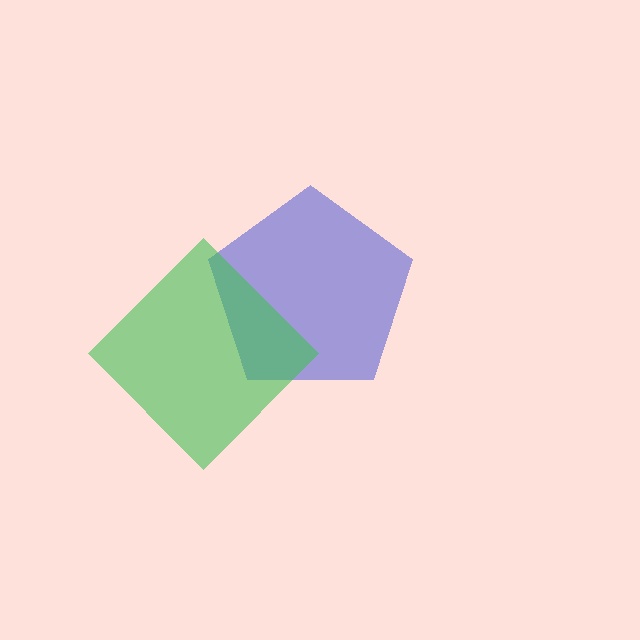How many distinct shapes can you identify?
There are 2 distinct shapes: a blue pentagon, a green diamond.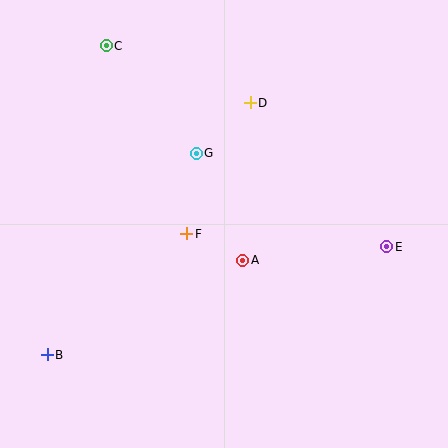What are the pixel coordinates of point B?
Point B is at (47, 355).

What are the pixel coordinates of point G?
Point G is at (196, 153).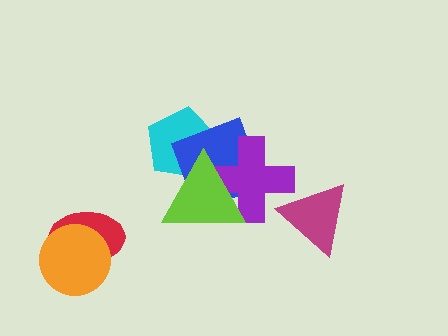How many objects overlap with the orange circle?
1 object overlaps with the orange circle.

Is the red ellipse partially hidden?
Yes, it is partially covered by another shape.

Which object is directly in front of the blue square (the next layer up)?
The purple cross is directly in front of the blue square.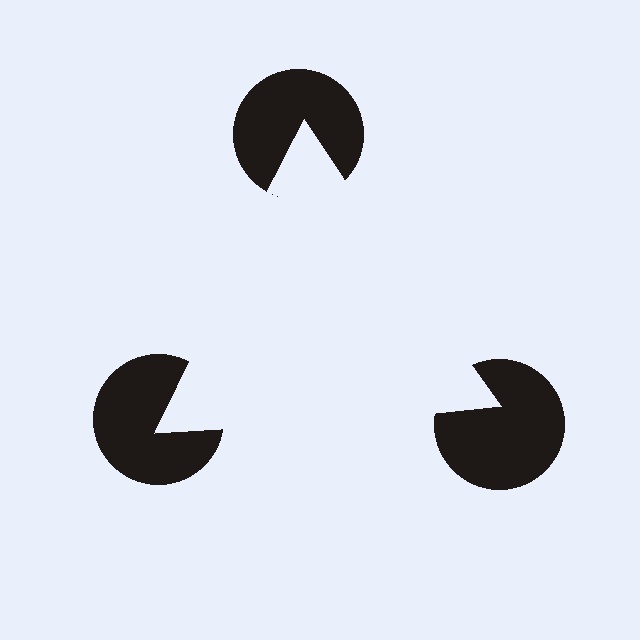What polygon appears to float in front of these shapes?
An illusory triangle — its edges are inferred from the aligned wedge cuts in the pac-man discs, not physically drawn.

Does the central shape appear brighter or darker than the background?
It typically appears slightly brighter than the background, even though no actual brightness change is drawn.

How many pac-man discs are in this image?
There are 3 — one at each vertex of the illusory triangle.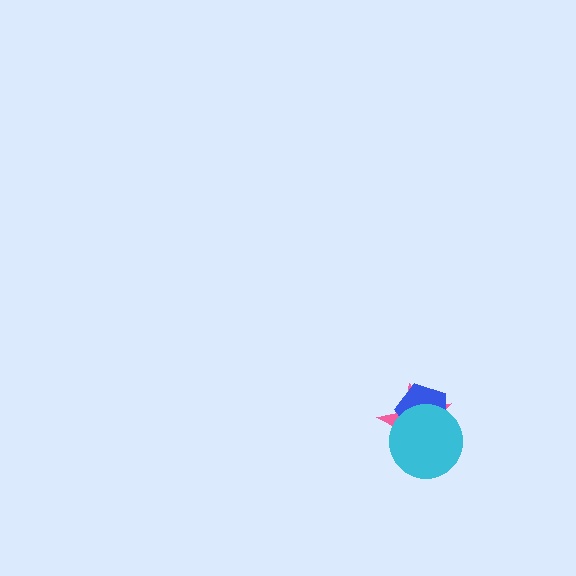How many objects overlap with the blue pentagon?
2 objects overlap with the blue pentagon.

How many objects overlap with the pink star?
2 objects overlap with the pink star.